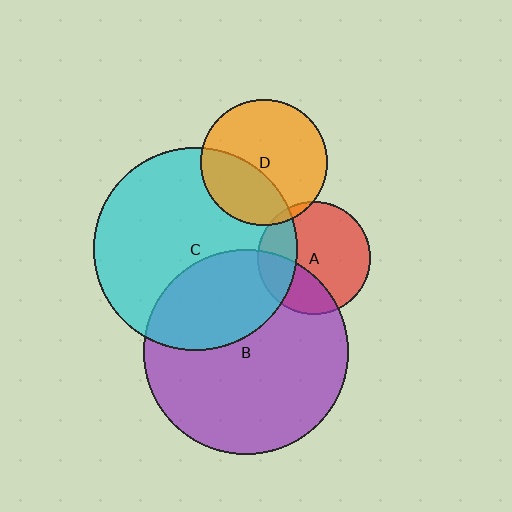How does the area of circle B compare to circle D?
Approximately 2.6 times.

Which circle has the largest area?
Circle B (purple).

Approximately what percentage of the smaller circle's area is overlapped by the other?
Approximately 30%.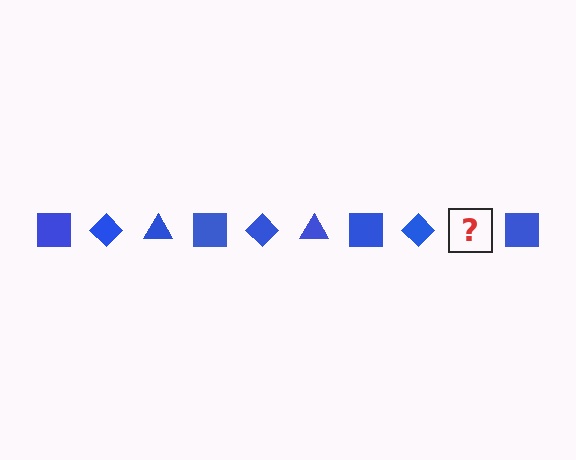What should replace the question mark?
The question mark should be replaced with a blue triangle.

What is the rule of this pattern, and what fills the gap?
The rule is that the pattern cycles through square, diamond, triangle shapes in blue. The gap should be filled with a blue triangle.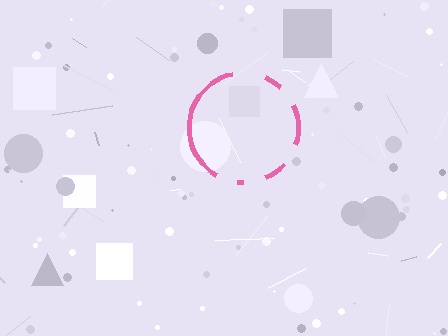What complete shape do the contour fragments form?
The contour fragments form a circle.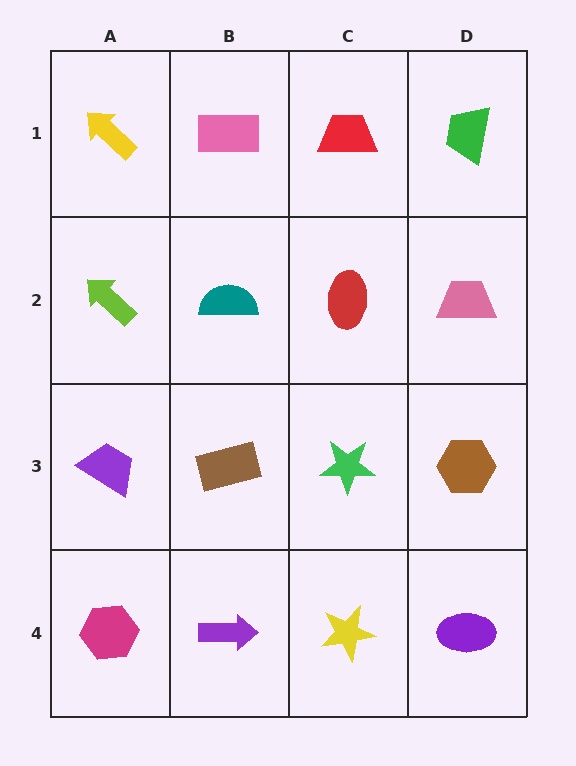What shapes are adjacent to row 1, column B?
A teal semicircle (row 2, column B), a yellow arrow (row 1, column A), a red trapezoid (row 1, column C).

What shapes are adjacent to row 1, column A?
A lime arrow (row 2, column A), a pink rectangle (row 1, column B).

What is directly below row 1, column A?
A lime arrow.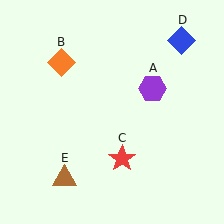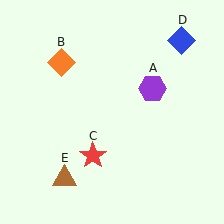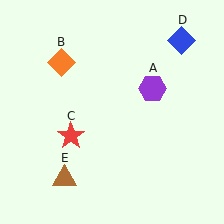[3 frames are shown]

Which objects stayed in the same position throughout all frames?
Purple hexagon (object A) and orange diamond (object B) and blue diamond (object D) and brown triangle (object E) remained stationary.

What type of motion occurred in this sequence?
The red star (object C) rotated clockwise around the center of the scene.